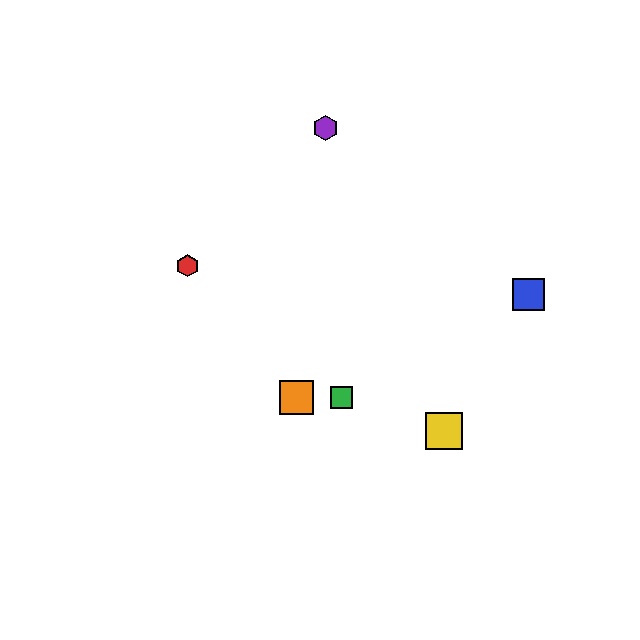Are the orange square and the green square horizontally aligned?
Yes, both are at y≈398.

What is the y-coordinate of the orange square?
The orange square is at y≈398.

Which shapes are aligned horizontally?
The green square, the orange square are aligned horizontally.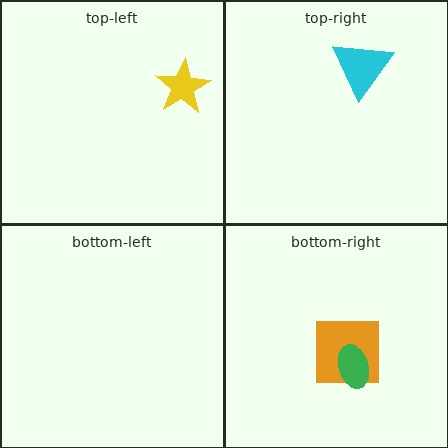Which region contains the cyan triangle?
The top-right region.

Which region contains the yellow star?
The top-left region.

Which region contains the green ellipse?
The bottom-right region.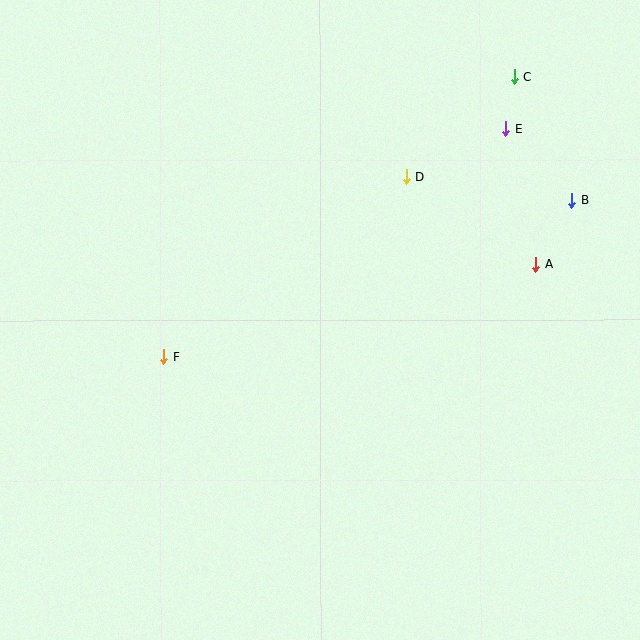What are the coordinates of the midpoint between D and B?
The midpoint between D and B is at (489, 188).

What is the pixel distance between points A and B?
The distance between A and B is 73 pixels.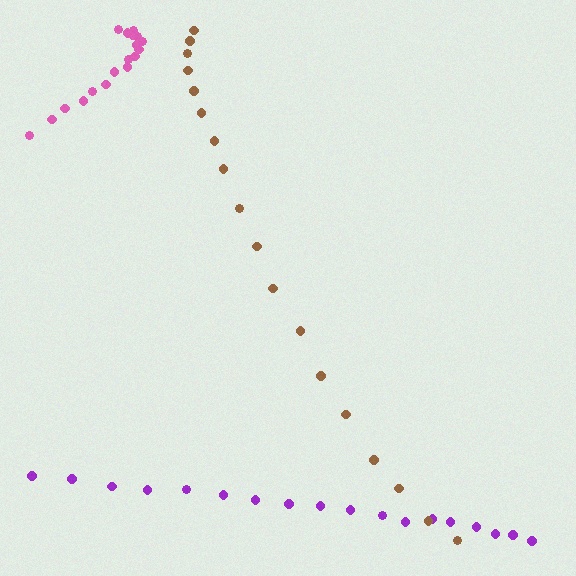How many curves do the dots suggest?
There are 3 distinct paths.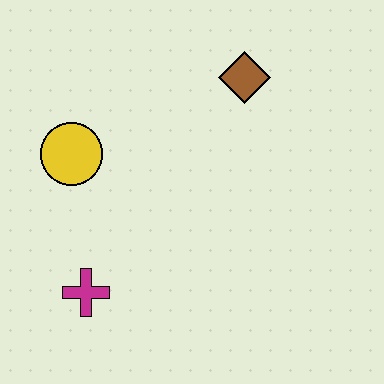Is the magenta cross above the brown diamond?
No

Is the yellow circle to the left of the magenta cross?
Yes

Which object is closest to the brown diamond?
The yellow circle is closest to the brown diamond.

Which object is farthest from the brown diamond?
The magenta cross is farthest from the brown diamond.